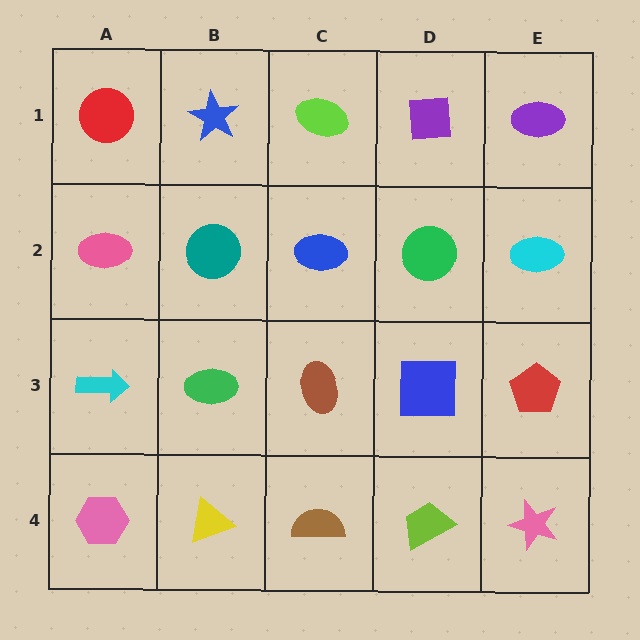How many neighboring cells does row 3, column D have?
4.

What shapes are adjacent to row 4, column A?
A cyan arrow (row 3, column A), a yellow triangle (row 4, column B).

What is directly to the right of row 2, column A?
A teal circle.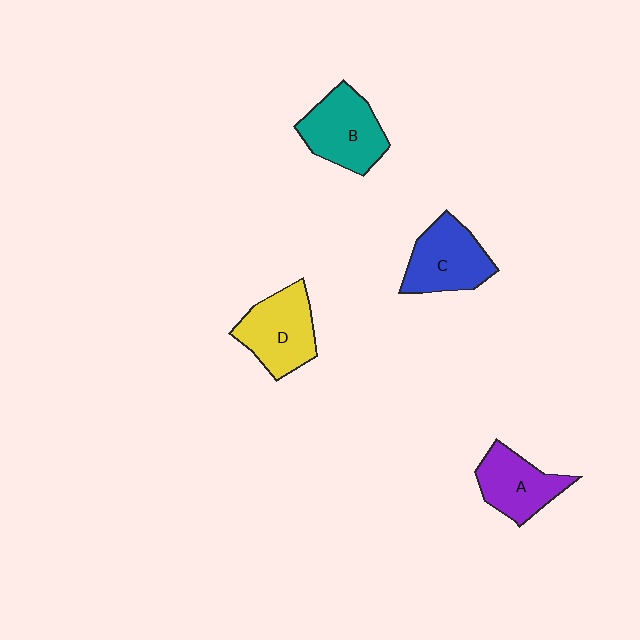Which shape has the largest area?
Shape B (teal).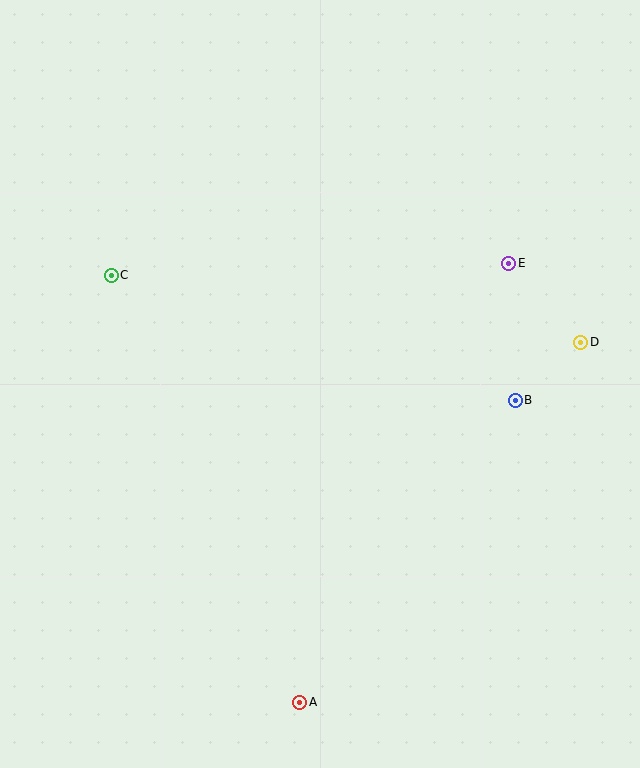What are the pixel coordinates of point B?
Point B is at (515, 400).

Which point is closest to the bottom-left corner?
Point A is closest to the bottom-left corner.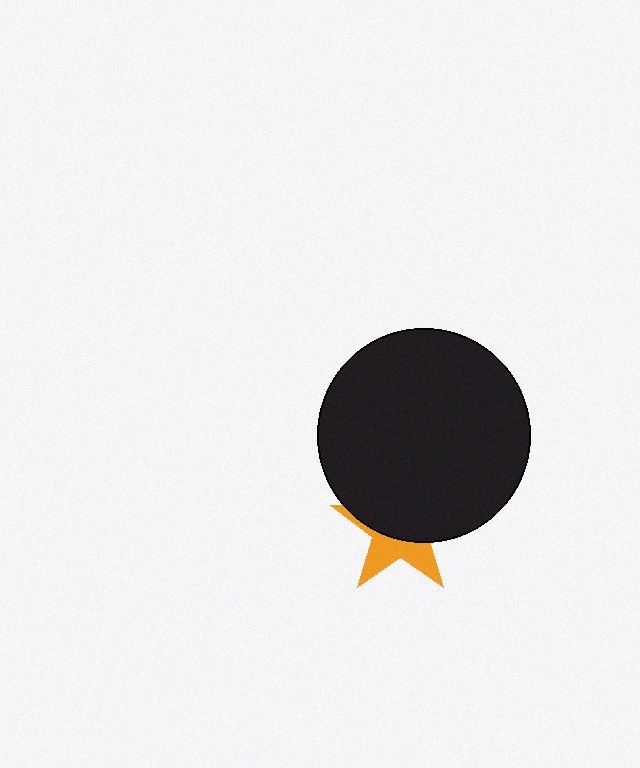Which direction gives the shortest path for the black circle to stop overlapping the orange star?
Moving up gives the shortest separation.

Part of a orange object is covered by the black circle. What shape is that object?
It is a star.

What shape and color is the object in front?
The object in front is a black circle.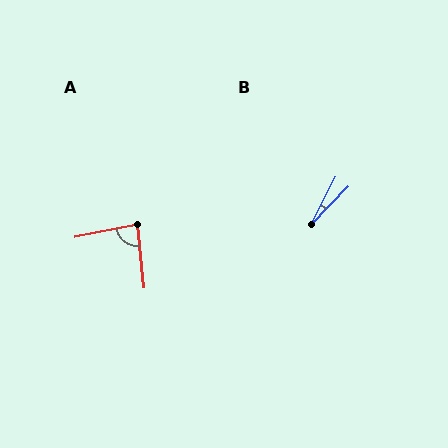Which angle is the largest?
A, at approximately 85 degrees.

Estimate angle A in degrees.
Approximately 85 degrees.